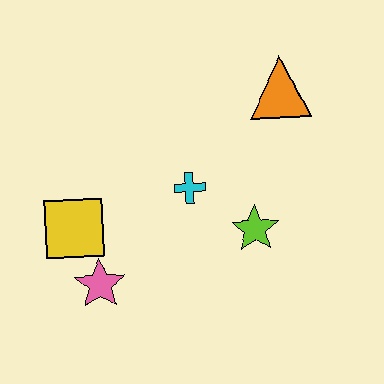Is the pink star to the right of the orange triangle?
No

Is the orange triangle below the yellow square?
No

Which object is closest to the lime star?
The cyan cross is closest to the lime star.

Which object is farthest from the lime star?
The yellow square is farthest from the lime star.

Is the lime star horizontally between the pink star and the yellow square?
No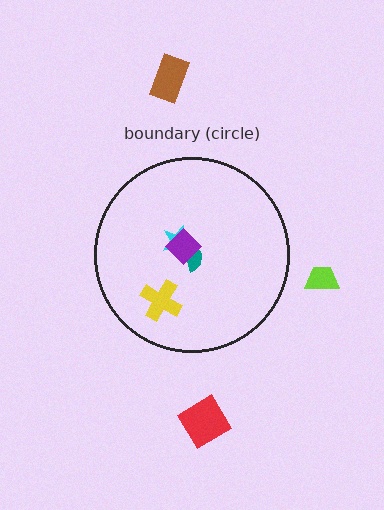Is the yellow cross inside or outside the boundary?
Inside.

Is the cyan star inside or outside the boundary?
Inside.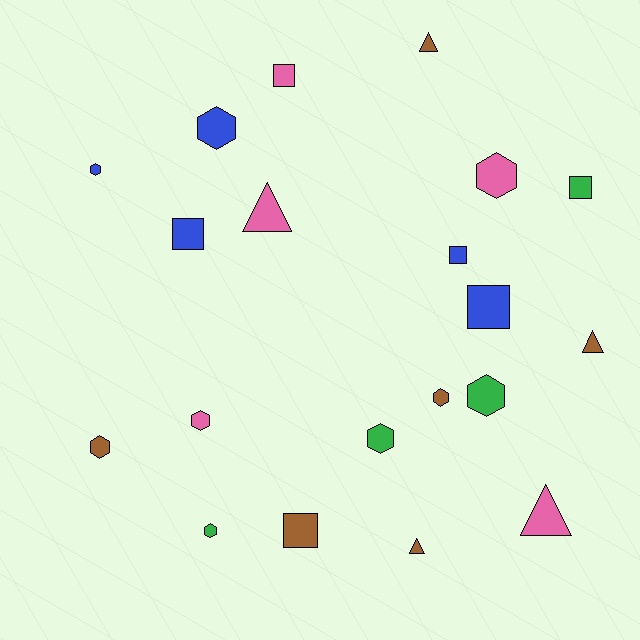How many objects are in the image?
There are 20 objects.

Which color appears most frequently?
Brown, with 6 objects.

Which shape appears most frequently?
Hexagon, with 9 objects.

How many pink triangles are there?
There are 2 pink triangles.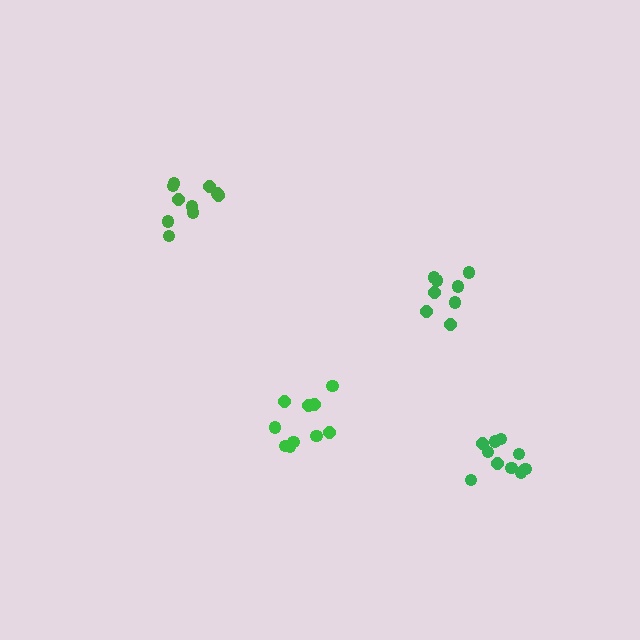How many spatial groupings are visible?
There are 4 spatial groupings.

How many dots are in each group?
Group 1: 10 dots, Group 2: 10 dots, Group 3: 8 dots, Group 4: 10 dots (38 total).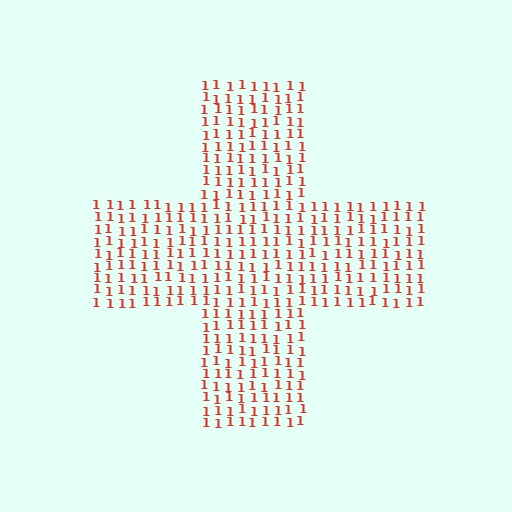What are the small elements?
The small elements are digit 1's.